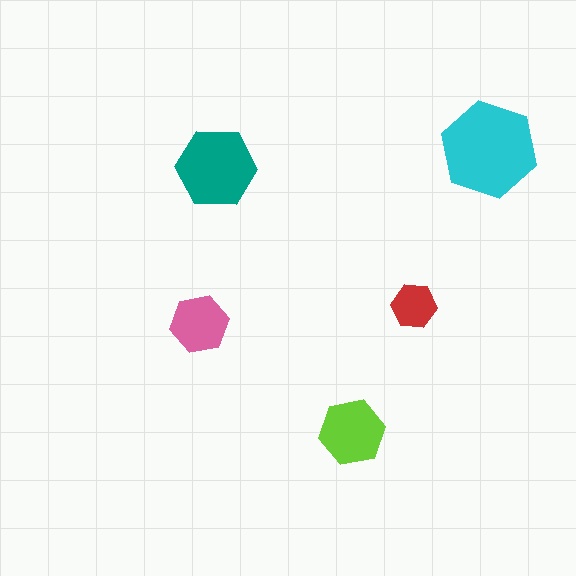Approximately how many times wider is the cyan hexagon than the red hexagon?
About 2 times wider.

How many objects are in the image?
There are 5 objects in the image.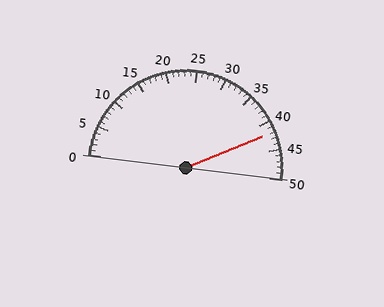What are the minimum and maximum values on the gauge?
The gauge ranges from 0 to 50.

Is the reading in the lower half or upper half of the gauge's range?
The reading is in the upper half of the range (0 to 50).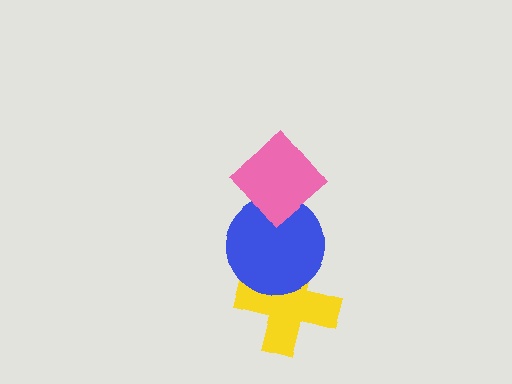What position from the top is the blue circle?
The blue circle is 2nd from the top.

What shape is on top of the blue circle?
The pink diamond is on top of the blue circle.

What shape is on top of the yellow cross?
The blue circle is on top of the yellow cross.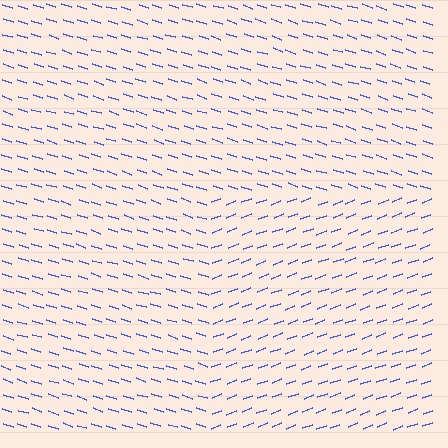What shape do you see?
I see a rectangle.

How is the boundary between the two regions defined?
The boundary is defined purely by a change in line orientation (approximately 39 degrees difference). All lines are the same color and thickness.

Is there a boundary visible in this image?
Yes, there is a texture boundary formed by a change in line orientation.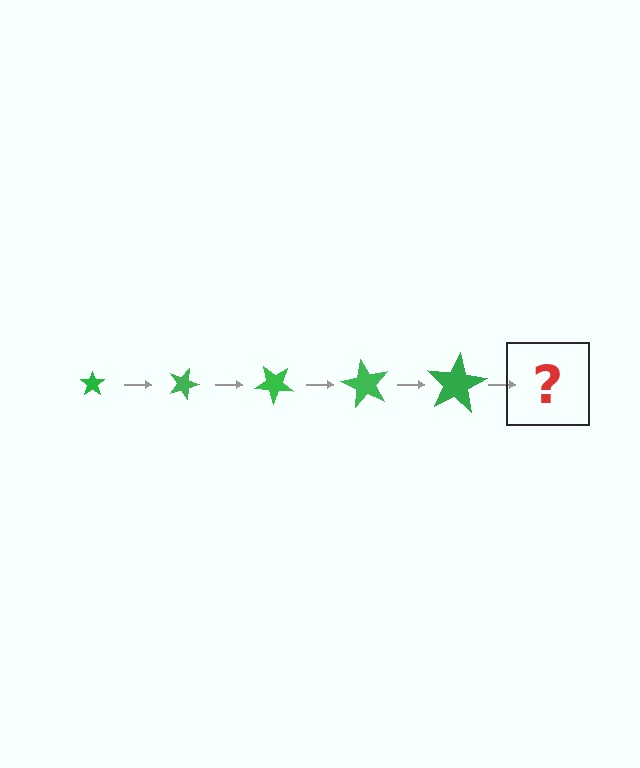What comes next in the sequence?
The next element should be a star, larger than the previous one and rotated 100 degrees from the start.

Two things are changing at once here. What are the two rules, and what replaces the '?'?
The two rules are that the star grows larger each step and it rotates 20 degrees each step. The '?' should be a star, larger than the previous one and rotated 100 degrees from the start.